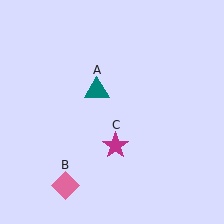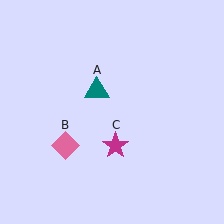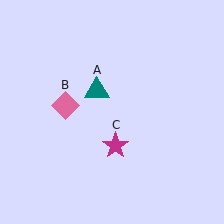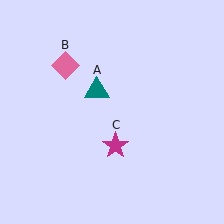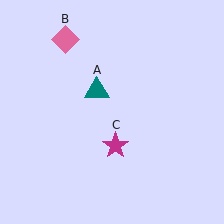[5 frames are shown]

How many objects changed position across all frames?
1 object changed position: pink diamond (object B).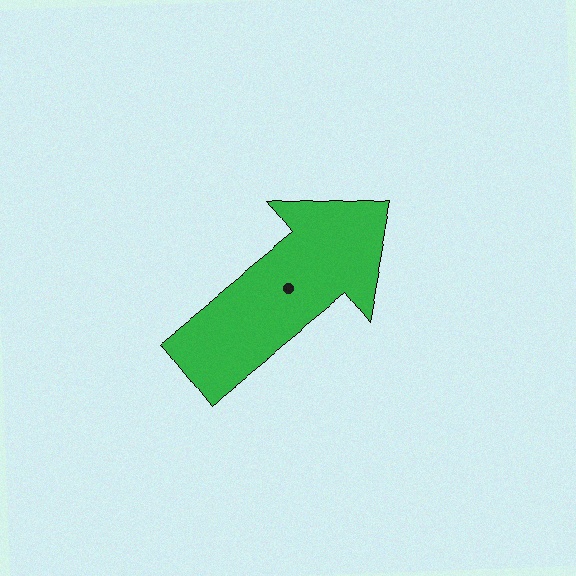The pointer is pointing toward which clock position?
Roughly 2 o'clock.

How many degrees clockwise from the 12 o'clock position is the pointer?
Approximately 51 degrees.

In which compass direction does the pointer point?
Northeast.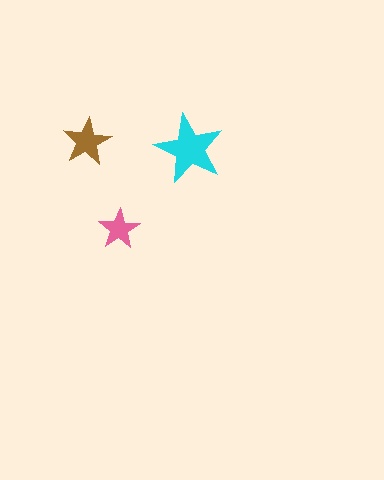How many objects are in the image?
There are 3 objects in the image.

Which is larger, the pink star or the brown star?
The brown one.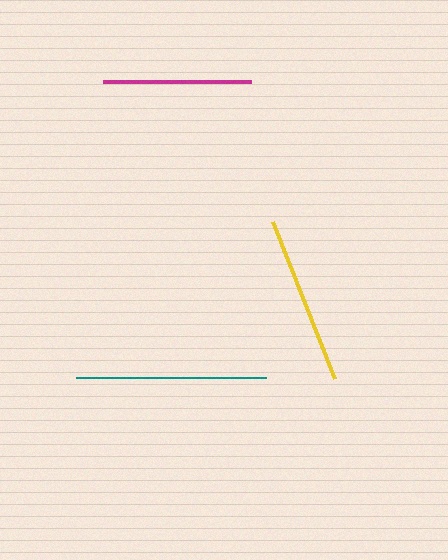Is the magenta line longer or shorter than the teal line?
The teal line is longer than the magenta line.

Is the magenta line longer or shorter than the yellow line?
The yellow line is longer than the magenta line.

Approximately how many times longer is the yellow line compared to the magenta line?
The yellow line is approximately 1.1 times the length of the magenta line.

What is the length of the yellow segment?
The yellow segment is approximately 170 pixels long.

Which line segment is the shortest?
The magenta line is the shortest at approximately 147 pixels.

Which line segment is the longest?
The teal line is the longest at approximately 190 pixels.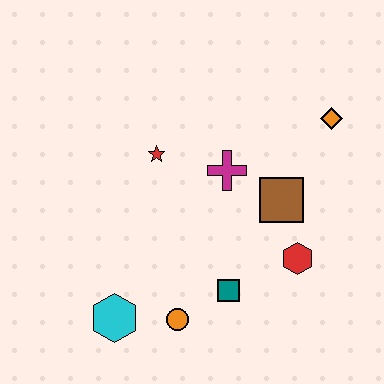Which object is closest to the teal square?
The orange circle is closest to the teal square.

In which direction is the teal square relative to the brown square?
The teal square is below the brown square.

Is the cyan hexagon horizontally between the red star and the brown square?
No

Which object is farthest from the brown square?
The cyan hexagon is farthest from the brown square.